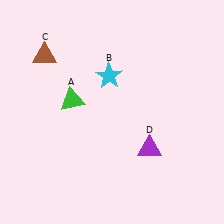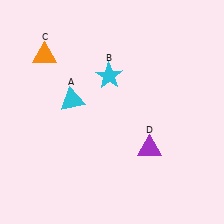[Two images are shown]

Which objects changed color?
A changed from green to cyan. C changed from brown to orange.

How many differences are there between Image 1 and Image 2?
There are 2 differences between the two images.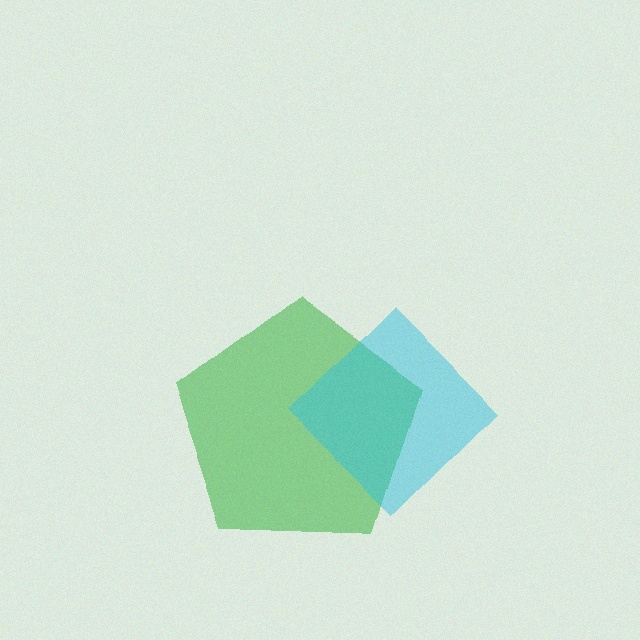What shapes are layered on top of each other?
The layered shapes are: a green pentagon, a cyan diamond.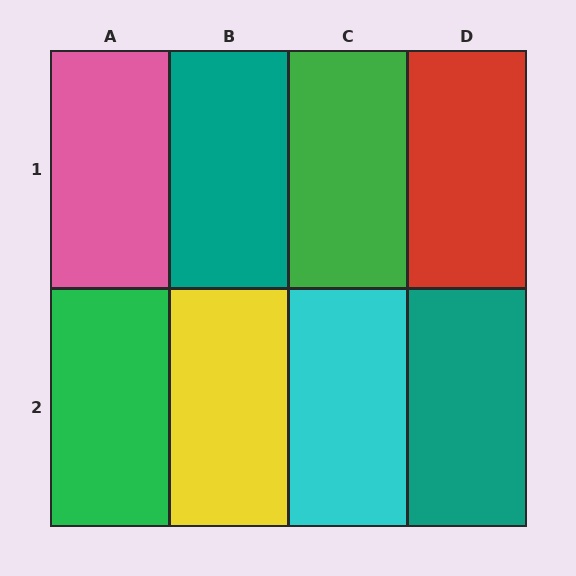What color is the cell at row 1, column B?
Teal.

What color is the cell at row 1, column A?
Pink.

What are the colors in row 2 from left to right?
Green, yellow, cyan, teal.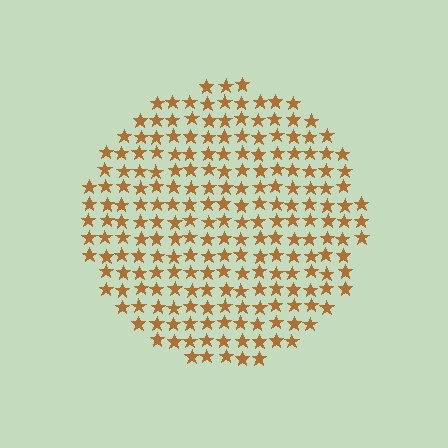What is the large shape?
The large shape is a circle.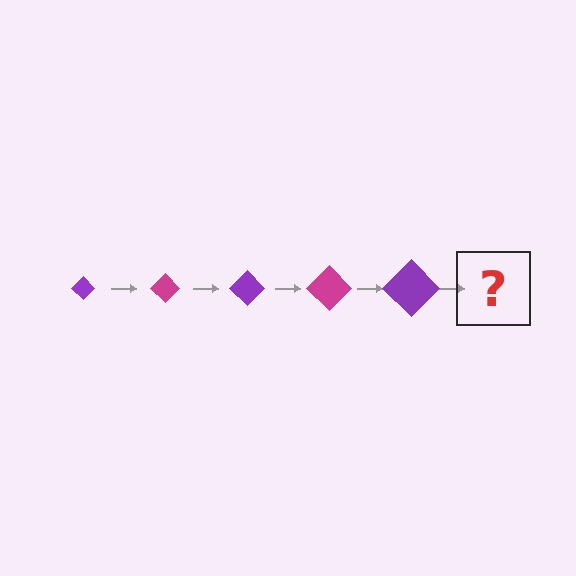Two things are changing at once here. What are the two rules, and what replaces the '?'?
The two rules are that the diamond grows larger each step and the color cycles through purple and magenta. The '?' should be a magenta diamond, larger than the previous one.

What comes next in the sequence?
The next element should be a magenta diamond, larger than the previous one.